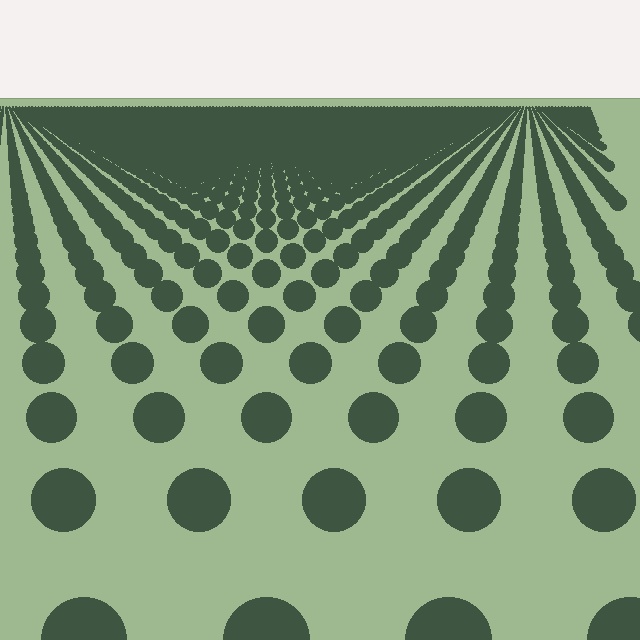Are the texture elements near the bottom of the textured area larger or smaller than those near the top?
Larger. Near the bottom, elements are closer to the viewer and appear at a bigger on-screen size.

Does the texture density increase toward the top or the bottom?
Density increases toward the top.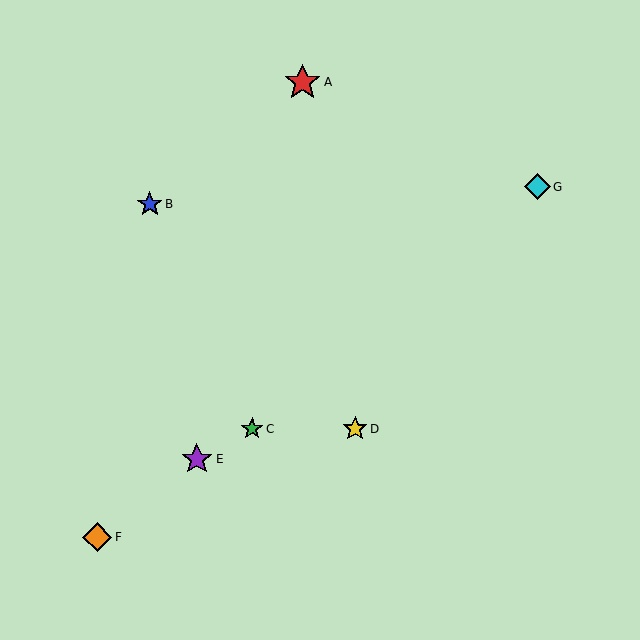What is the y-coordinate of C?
Object C is at y≈429.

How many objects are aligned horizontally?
2 objects (C, D) are aligned horizontally.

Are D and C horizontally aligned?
Yes, both are at y≈429.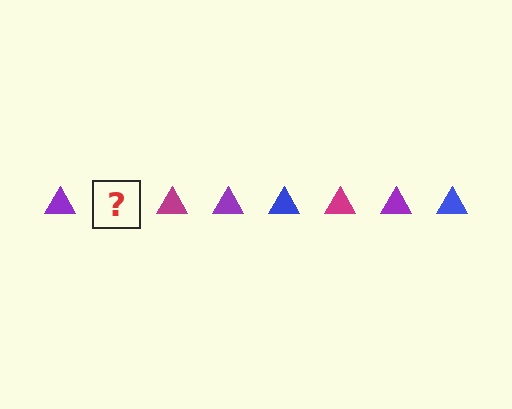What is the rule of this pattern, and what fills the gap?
The rule is that the pattern cycles through purple, blue, magenta triangles. The gap should be filled with a blue triangle.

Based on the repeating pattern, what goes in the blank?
The blank should be a blue triangle.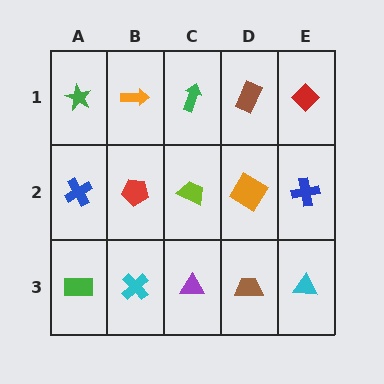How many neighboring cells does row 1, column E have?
2.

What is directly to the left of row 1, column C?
An orange arrow.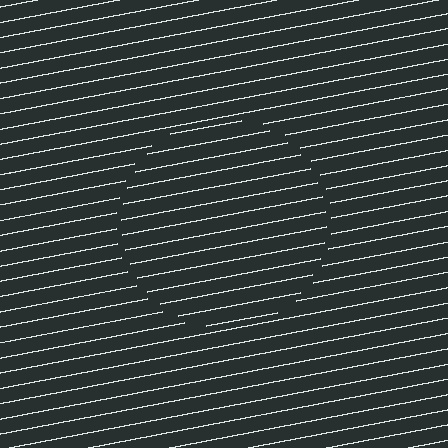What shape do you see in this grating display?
An illusory circle. The interior of the shape contains the same grating, shifted by half a period — the contour is defined by the phase discontinuity where line-ends from the inner and outer gratings abut.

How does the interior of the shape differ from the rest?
The interior of the shape contains the same grating, shifted by half a period — the contour is defined by the phase discontinuity where line-ends from the inner and outer gratings abut.